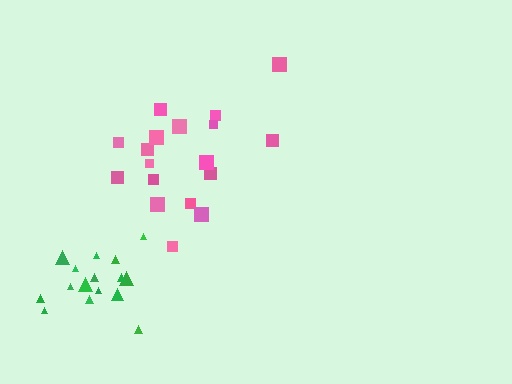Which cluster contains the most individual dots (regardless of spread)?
Pink (18).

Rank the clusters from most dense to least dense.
pink, green.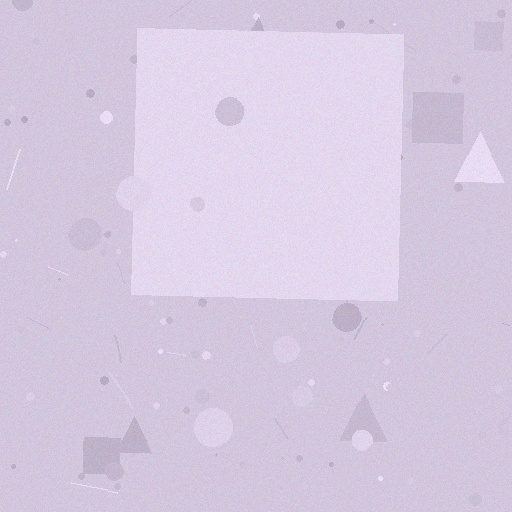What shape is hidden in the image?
A square is hidden in the image.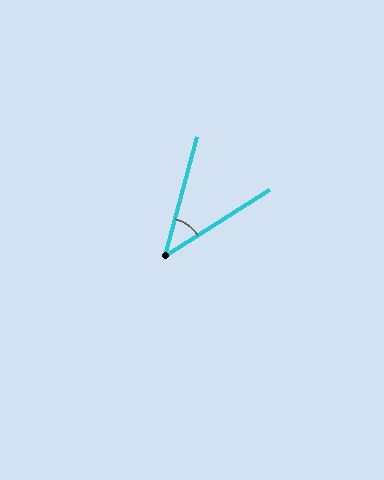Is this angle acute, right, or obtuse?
It is acute.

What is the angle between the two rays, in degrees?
Approximately 42 degrees.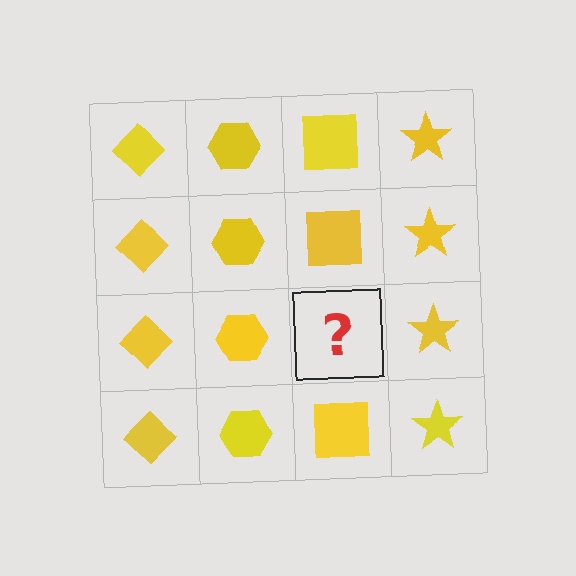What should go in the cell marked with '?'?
The missing cell should contain a yellow square.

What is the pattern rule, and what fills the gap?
The rule is that each column has a consistent shape. The gap should be filled with a yellow square.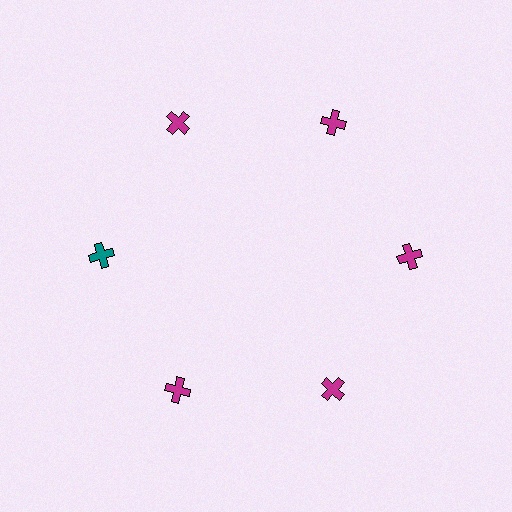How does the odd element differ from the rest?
It has a different color: teal instead of magenta.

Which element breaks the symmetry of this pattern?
The teal cross at roughly the 9 o'clock position breaks the symmetry. All other shapes are magenta crosses.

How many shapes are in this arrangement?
There are 6 shapes arranged in a ring pattern.